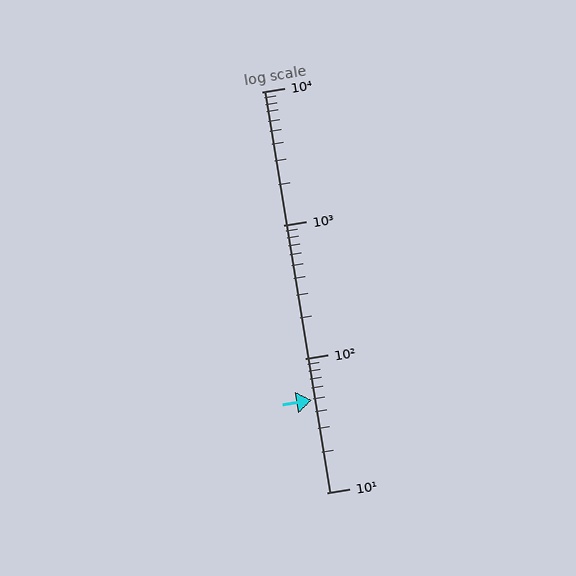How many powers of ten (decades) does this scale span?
The scale spans 3 decades, from 10 to 10000.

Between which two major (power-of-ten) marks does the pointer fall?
The pointer is between 10 and 100.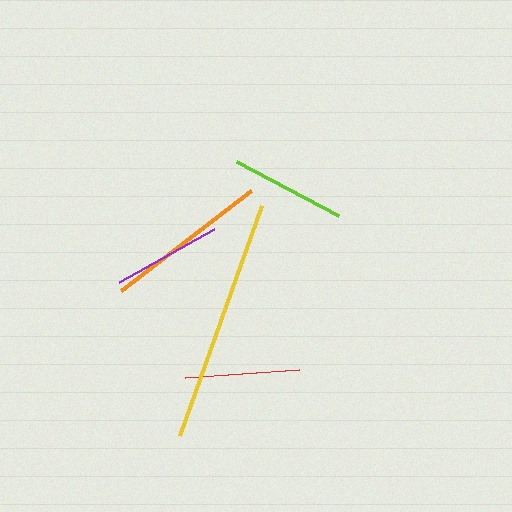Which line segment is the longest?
The yellow line is the longest at approximately 243 pixels.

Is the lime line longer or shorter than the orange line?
The orange line is longer than the lime line.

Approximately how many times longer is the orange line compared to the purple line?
The orange line is approximately 1.5 times the length of the purple line.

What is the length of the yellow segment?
The yellow segment is approximately 243 pixels long.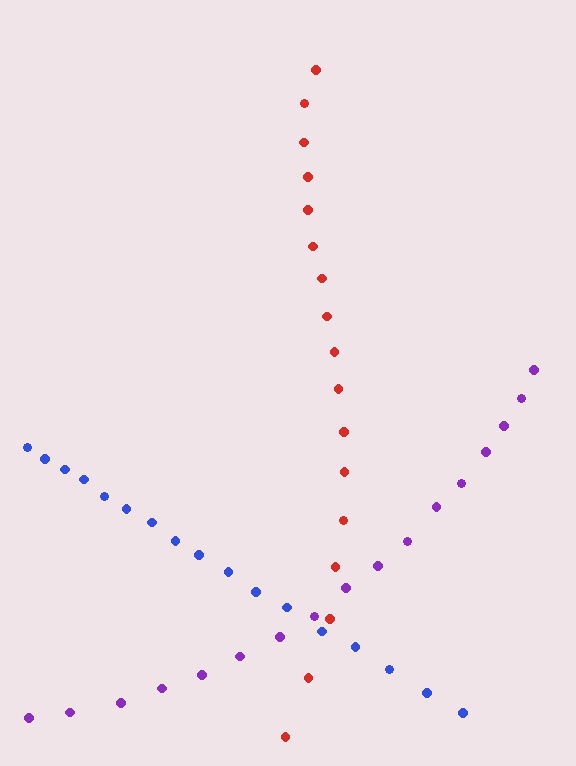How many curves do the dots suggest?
There are 3 distinct paths.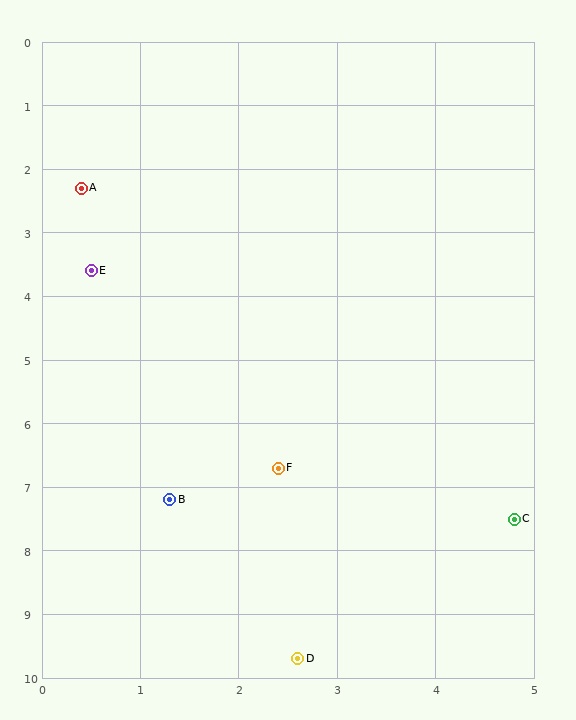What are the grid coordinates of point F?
Point F is at approximately (2.4, 6.7).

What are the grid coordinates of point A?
Point A is at approximately (0.4, 2.3).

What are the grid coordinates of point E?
Point E is at approximately (0.5, 3.6).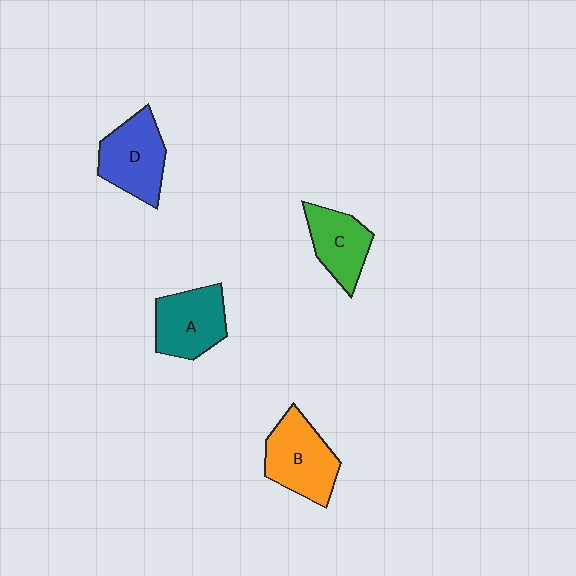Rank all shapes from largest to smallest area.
From largest to smallest: B (orange), D (blue), A (teal), C (green).